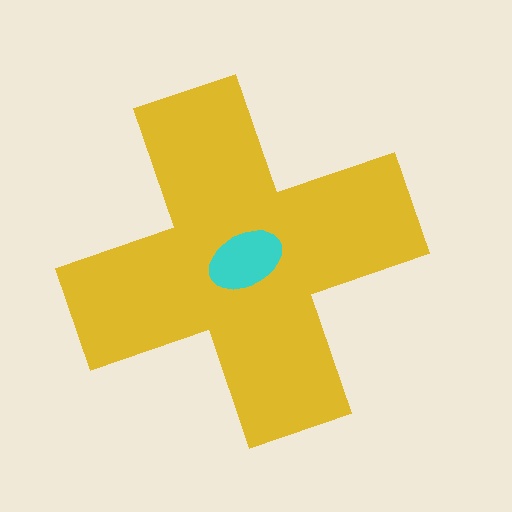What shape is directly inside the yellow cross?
The cyan ellipse.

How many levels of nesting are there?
2.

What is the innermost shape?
The cyan ellipse.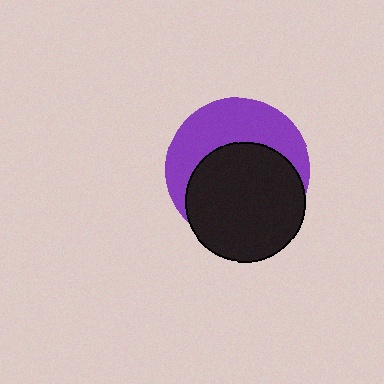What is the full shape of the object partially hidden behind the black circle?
The partially hidden object is a purple circle.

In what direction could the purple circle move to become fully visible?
The purple circle could move up. That would shift it out from behind the black circle entirely.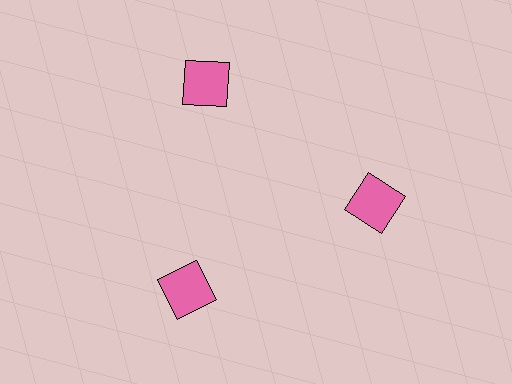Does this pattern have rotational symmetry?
Yes, this pattern has 3-fold rotational symmetry. It looks the same after rotating 120 degrees around the center.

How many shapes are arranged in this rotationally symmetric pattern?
There are 3 shapes, arranged in 3 groups of 1.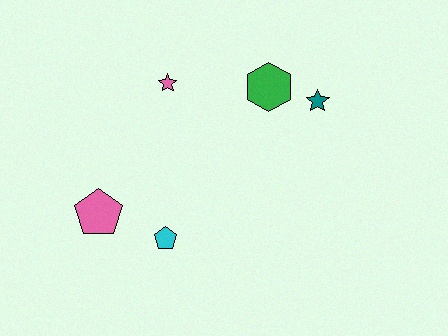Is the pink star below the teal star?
No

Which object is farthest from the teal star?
The pink pentagon is farthest from the teal star.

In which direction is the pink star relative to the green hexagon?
The pink star is to the left of the green hexagon.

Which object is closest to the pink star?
The green hexagon is closest to the pink star.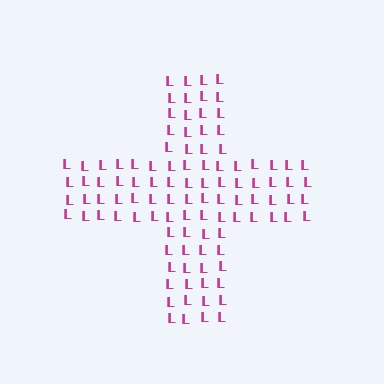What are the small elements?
The small elements are letter L's.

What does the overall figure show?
The overall figure shows a cross.